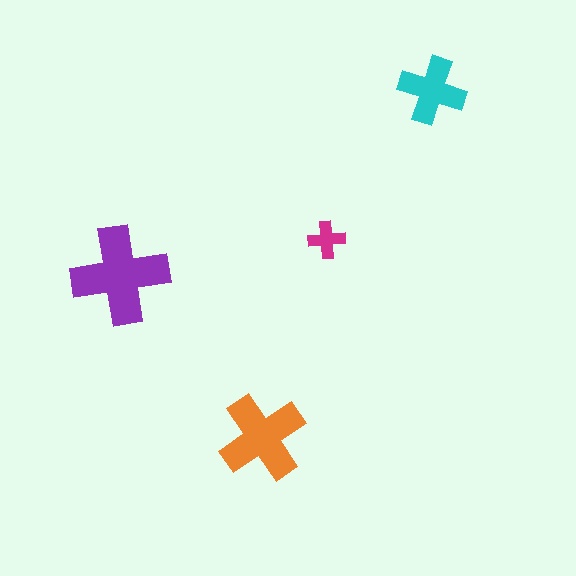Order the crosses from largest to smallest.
the purple one, the orange one, the cyan one, the magenta one.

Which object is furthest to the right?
The cyan cross is rightmost.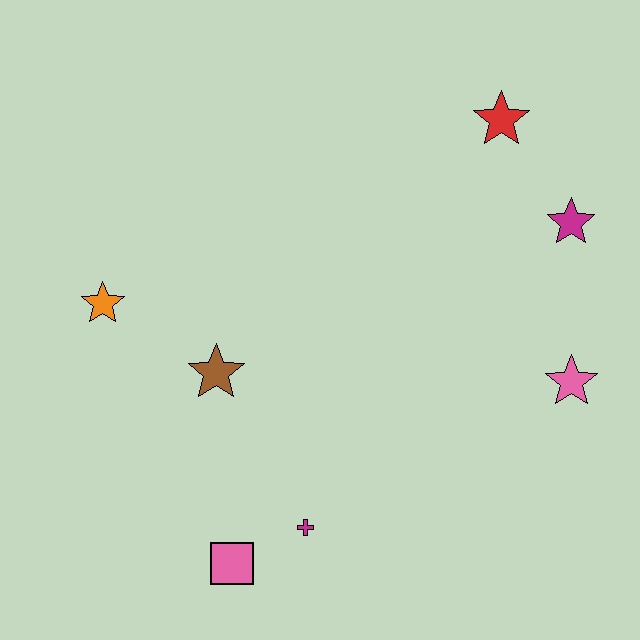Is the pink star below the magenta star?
Yes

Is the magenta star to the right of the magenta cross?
Yes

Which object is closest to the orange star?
The brown star is closest to the orange star.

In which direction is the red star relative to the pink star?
The red star is above the pink star.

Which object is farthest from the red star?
The pink square is farthest from the red star.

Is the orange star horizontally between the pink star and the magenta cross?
No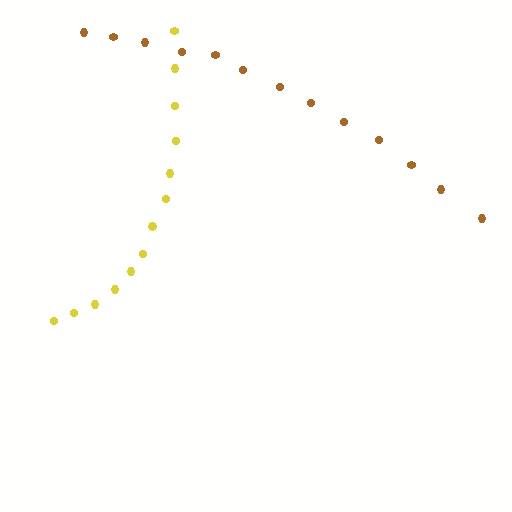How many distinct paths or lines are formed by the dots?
There are 2 distinct paths.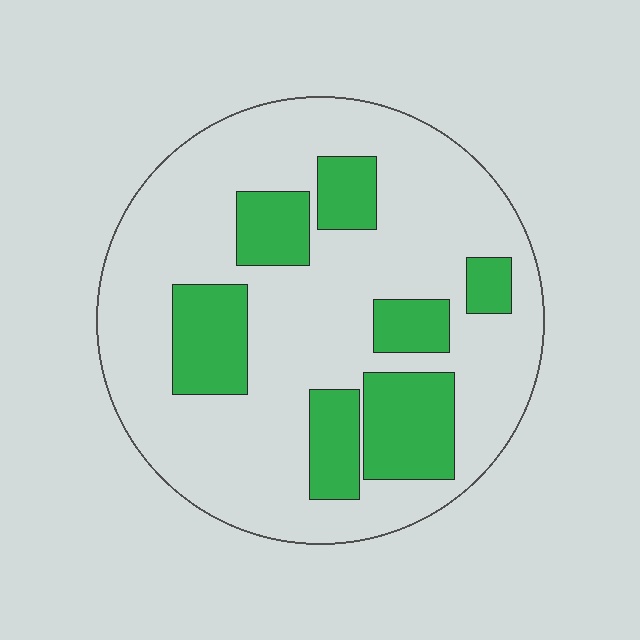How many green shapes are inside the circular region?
7.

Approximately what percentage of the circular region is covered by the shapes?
Approximately 25%.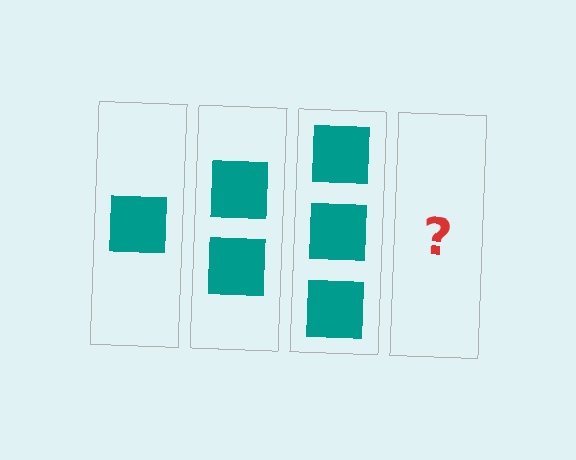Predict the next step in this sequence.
The next step is 4 squares.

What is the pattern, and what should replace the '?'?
The pattern is that each step adds one more square. The '?' should be 4 squares.